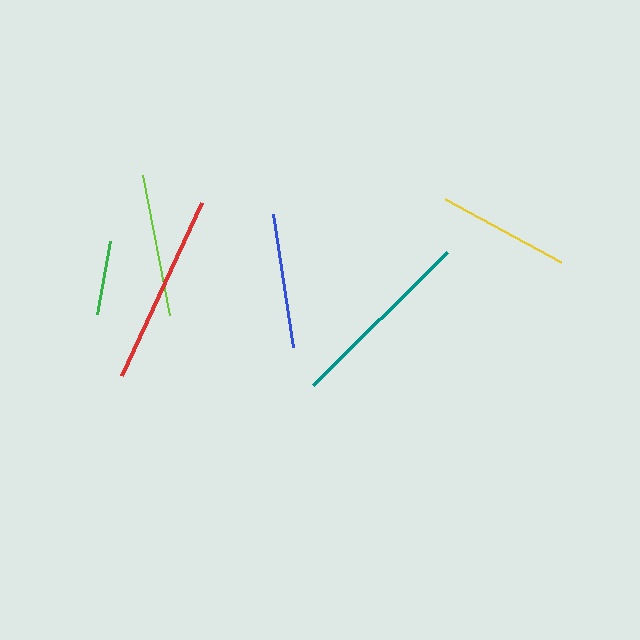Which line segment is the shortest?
The green line is the shortest at approximately 74 pixels.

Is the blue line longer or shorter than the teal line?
The teal line is longer than the blue line.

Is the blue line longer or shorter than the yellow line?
The blue line is longer than the yellow line.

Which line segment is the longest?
The red line is the longest at approximately 190 pixels.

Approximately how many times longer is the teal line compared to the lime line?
The teal line is approximately 1.3 times the length of the lime line.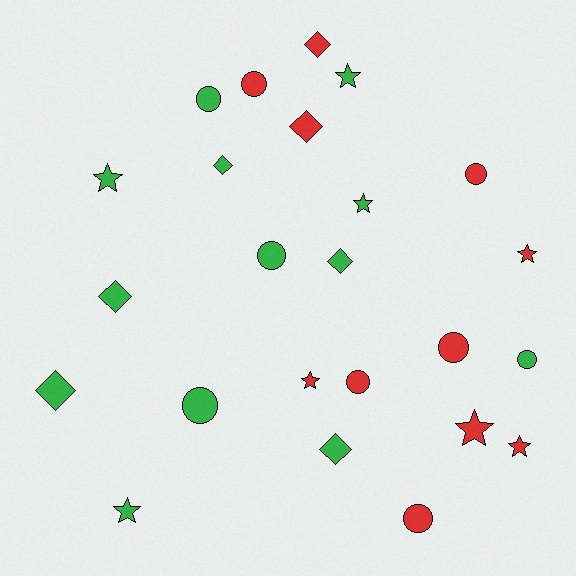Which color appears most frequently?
Green, with 13 objects.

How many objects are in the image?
There are 24 objects.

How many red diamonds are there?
There are 2 red diamonds.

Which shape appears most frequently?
Circle, with 9 objects.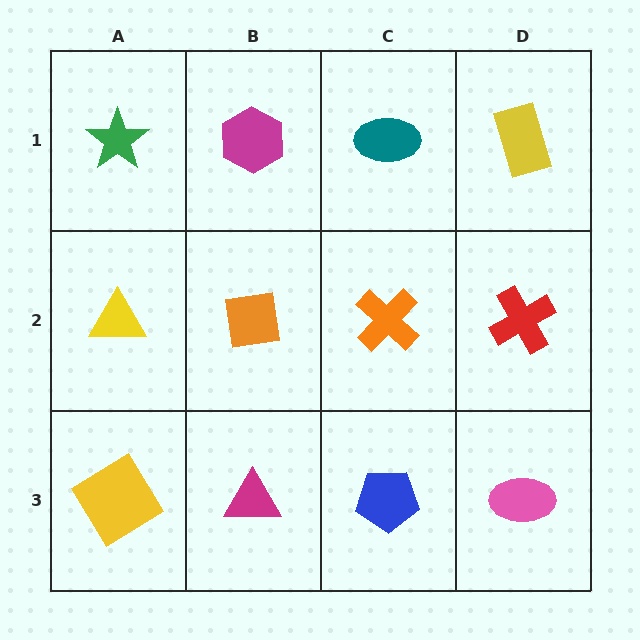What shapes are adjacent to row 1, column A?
A yellow triangle (row 2, column A), a magenta hexagon (row 1, column B).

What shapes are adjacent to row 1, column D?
A red cross (row 2, column D), a teal ellipse (row 1, column C).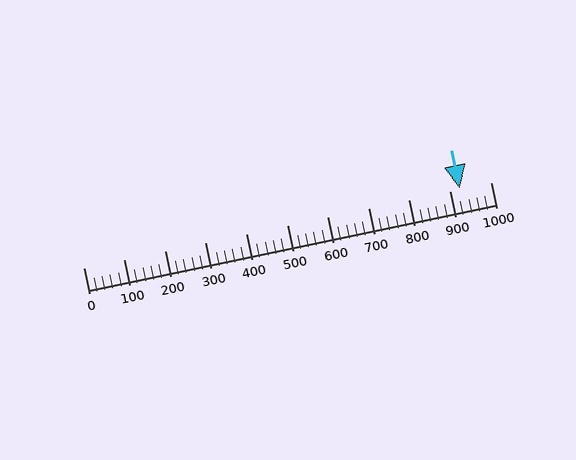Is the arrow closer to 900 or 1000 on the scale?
The arrow is closer to 900.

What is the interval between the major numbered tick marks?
The major tick marks are spaced 100 units apart.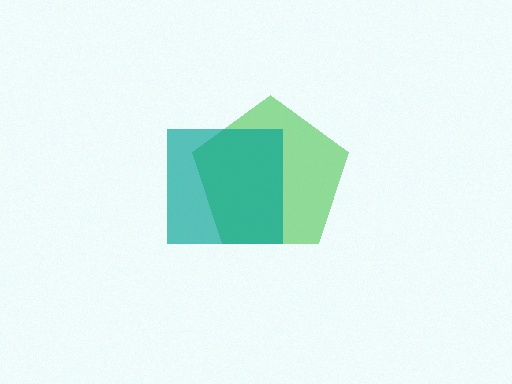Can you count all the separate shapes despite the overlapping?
Yes, there are 2 separate shapes.